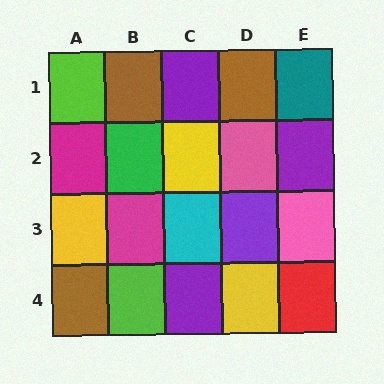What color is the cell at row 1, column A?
Lime.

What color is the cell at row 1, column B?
Brown.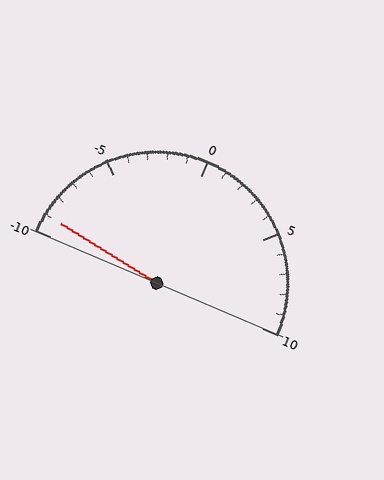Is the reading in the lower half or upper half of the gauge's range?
The reading is in the lower half of the range (-10 to 10).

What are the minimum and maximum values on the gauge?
The gauge ranges from -10 to 10.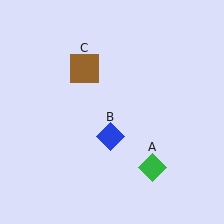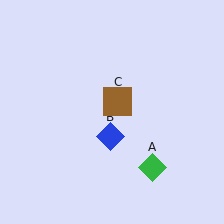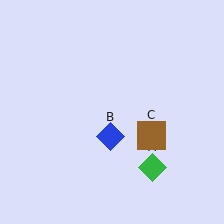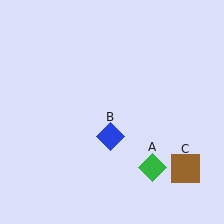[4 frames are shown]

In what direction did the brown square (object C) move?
The brown square (object C) moved down and to the right.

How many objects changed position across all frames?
1 object changed position: brown square (object C).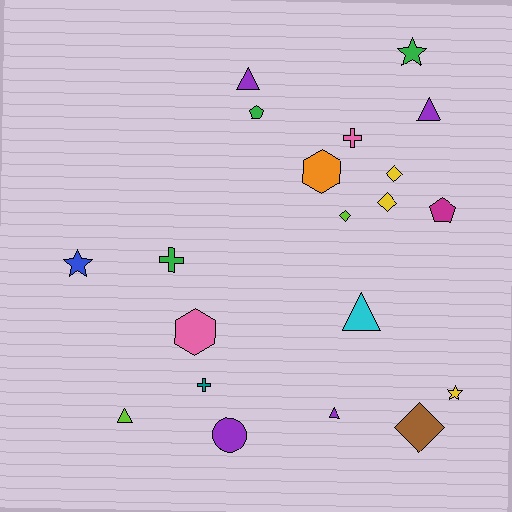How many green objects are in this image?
There are 3 green objects.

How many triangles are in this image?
There are 5 triangles.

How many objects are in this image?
There are 20 objects.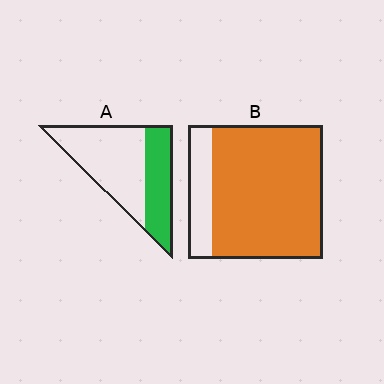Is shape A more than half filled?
No.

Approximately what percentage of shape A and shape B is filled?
A is approximately 35% and B is approximately 80%.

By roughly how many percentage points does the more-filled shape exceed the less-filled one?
By roughly 45 percentage points (B over A).